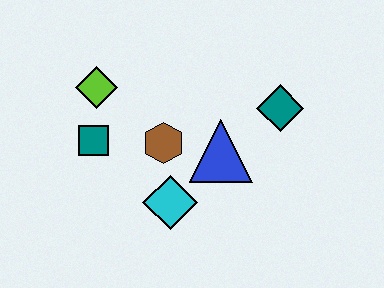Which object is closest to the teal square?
The lime diamond is closest to the teal square.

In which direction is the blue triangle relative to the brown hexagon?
The blue triangle is to the right of the brown hexagon.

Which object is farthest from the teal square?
The teal diamond is farthest from the teal square.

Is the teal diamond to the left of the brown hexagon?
No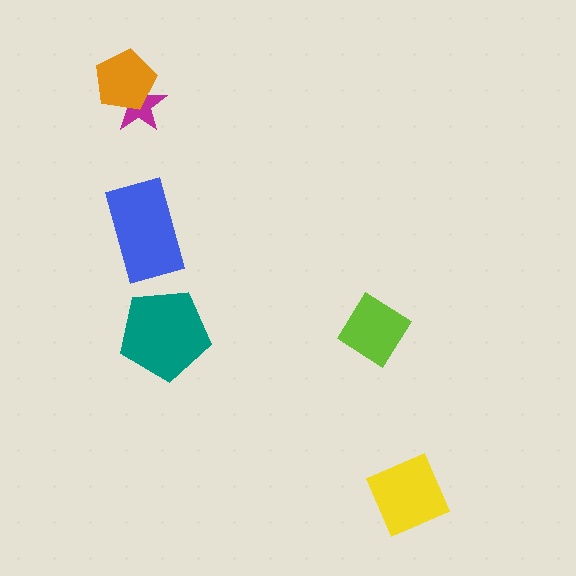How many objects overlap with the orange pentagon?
1 object overlaps with the orange pentagon.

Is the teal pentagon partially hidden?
No, no other shape covers it.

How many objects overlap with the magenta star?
1 object overlaps with the magenta star.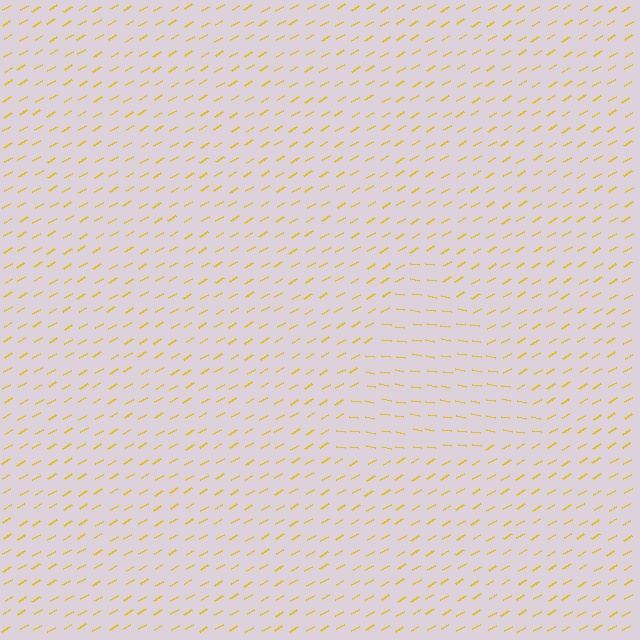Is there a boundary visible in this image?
Yes, there is a texture boundary formed by a change in line orientation.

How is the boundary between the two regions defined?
The boundary is defined purely by a change in line orientation (approximately 39 degrees difference). All lines are the same color and thickness.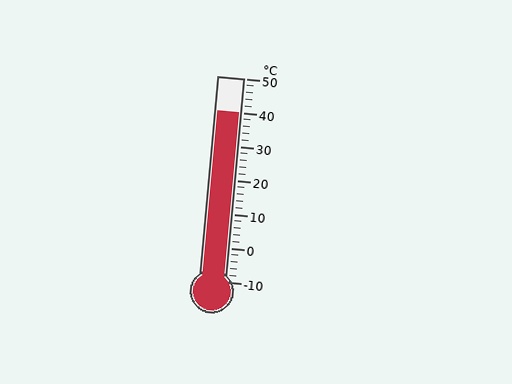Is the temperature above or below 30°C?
The temperature is above 30°C.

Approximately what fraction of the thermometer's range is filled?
The thermometer is filled to approximately 85% of its range.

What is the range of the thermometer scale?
The thermometer scale ranges from -10°C to 50°C.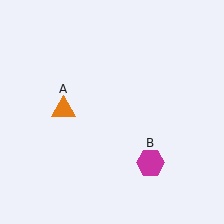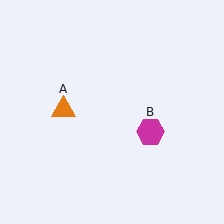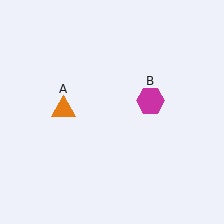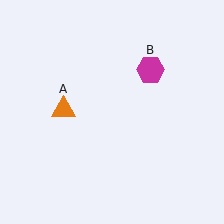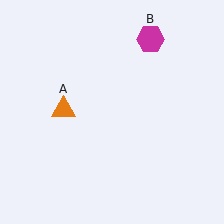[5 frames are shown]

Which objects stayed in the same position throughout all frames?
Orange triangle (object A) remained stationary.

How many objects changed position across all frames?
1 object changed position: magenta hexagon (object B).